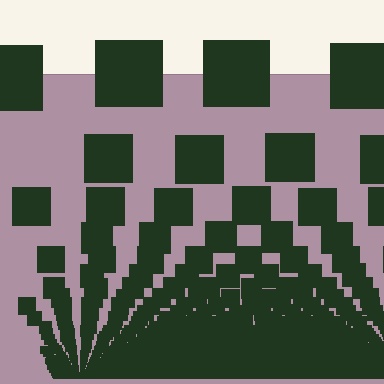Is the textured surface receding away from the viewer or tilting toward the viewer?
The surface appears to tilt toward the viewer. Texture elements get larger and sparser toward the top.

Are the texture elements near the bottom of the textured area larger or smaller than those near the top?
Smaller. The gradient is inverted — elements near the bottom are smaller and denser.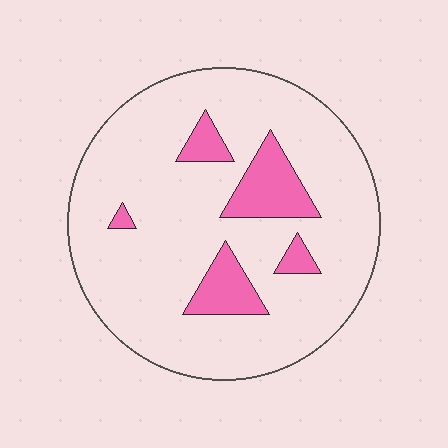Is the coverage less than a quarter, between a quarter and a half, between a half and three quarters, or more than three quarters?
Less than a quarter.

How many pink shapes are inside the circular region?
5.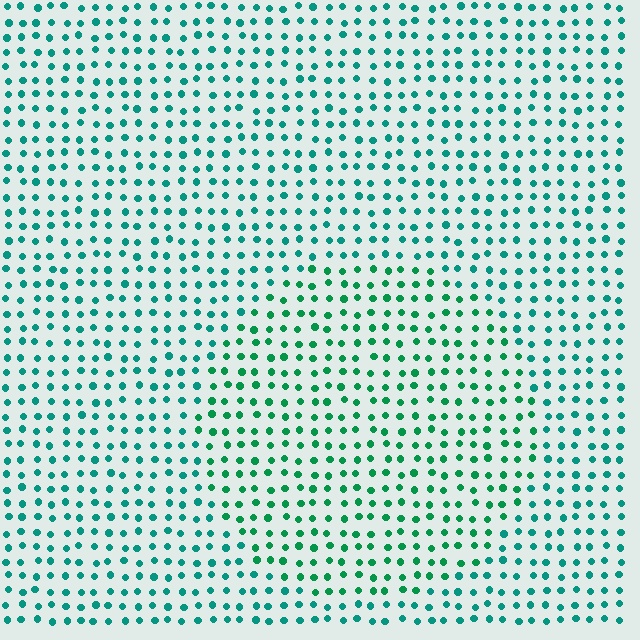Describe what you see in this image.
The image is filled with small teal elements in a uniform arrangement. A circle-shaped region is visible where the elements are tinted to a slightly different hue, forming a subtle color boundary.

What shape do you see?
I see a circle.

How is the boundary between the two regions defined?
The boundary is defined purely by a slight shift in hue (about 24 degrees). Spacing, size, and orientation are identical on both sides.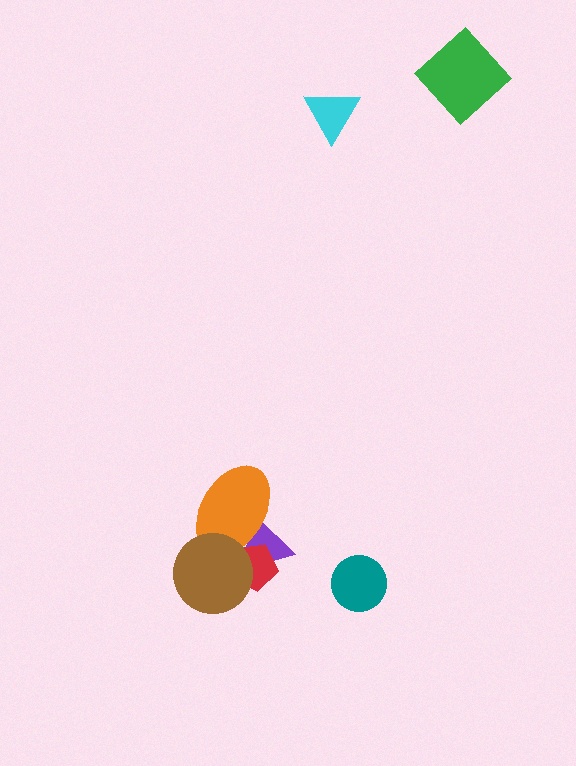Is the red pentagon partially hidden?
Yes, it is partially covered by another shape.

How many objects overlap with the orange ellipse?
3 objects overlap with the orange ellipse.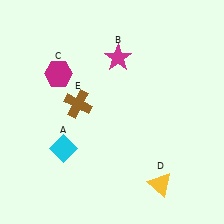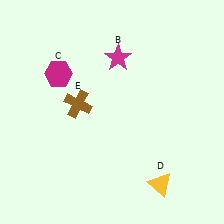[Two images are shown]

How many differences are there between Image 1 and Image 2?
There is 1 difference between the two images.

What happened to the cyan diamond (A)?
The cyan diamond (A) was removed in Image 2. It was in the bottom-left area of Image 1.